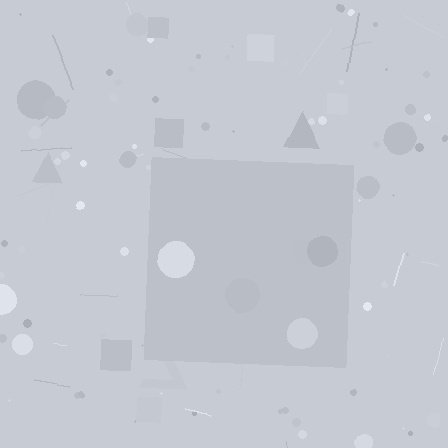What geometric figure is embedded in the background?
A square is embedded in the background.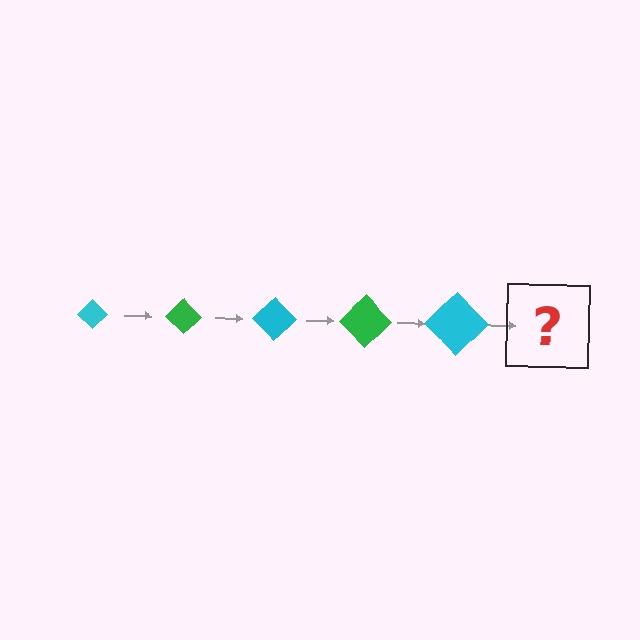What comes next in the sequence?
The next element should be a green diamond, larger than the previous one.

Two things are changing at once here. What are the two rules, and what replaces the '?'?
The two rules are that the diamond grows larger each step and the color cycles through cyan and green. The '?' should be a green diamond, larger than the previous one.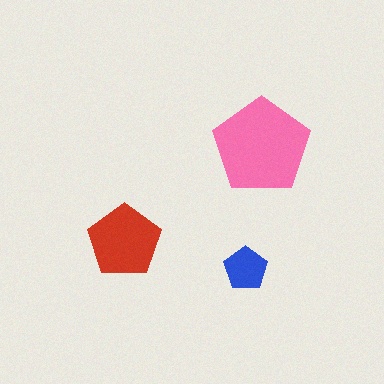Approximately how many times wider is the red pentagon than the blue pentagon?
About 1.5 times wider.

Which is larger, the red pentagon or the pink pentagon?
The pink one.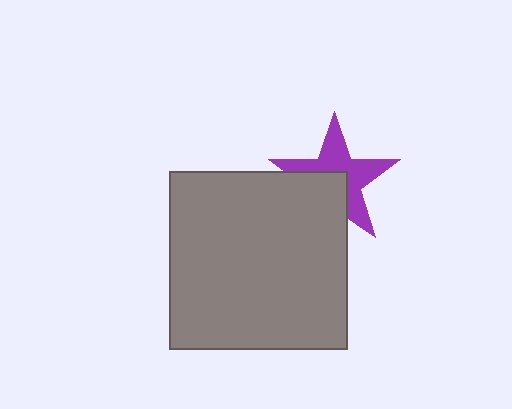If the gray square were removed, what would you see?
You would see the complete purple star.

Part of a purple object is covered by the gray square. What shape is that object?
It is a star.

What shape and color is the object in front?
The object in front is a gray square.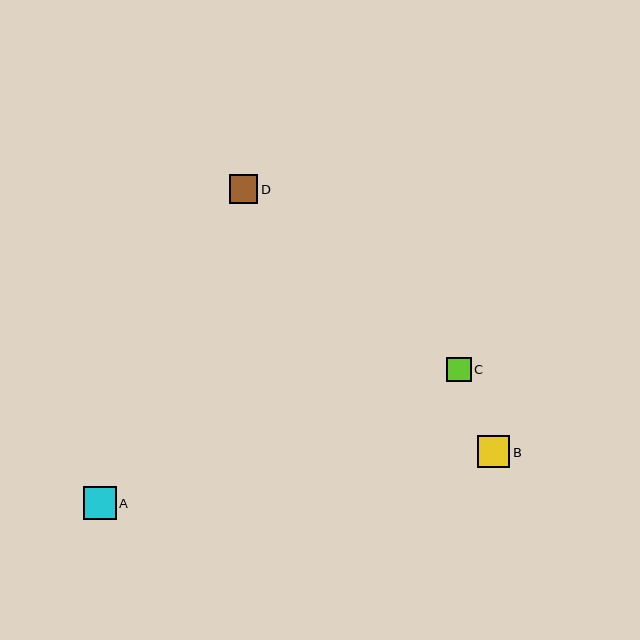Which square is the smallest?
Square C is the smallest with a size of approximately 25 pixels.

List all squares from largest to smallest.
From largest to smallest: A, B, D, C.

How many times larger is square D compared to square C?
Square D is approximately 1.2 times the size of square C.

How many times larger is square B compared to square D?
Square B is approximately 1.1 times the size of square D.